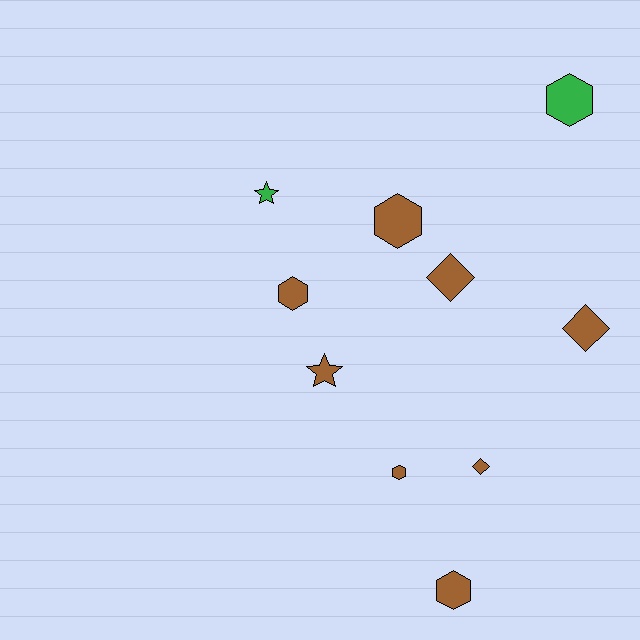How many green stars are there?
There is 1 green star.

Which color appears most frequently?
Brown, with 8 objects.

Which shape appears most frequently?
Hexagon, with 5 objects.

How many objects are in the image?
There are 10 objects.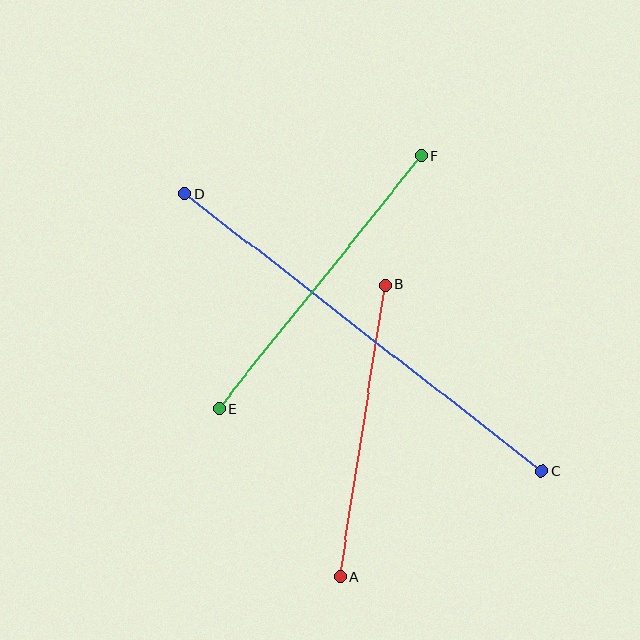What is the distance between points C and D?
The distance is approximately 452 pixels.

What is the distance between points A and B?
The distance is approximately 295 pixels.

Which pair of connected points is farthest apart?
Points C and D are farthest apart.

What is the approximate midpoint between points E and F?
The midpoint is at approximately (320, 282) pixels.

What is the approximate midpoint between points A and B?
The midpoint is at approximately (363, 431) pixels.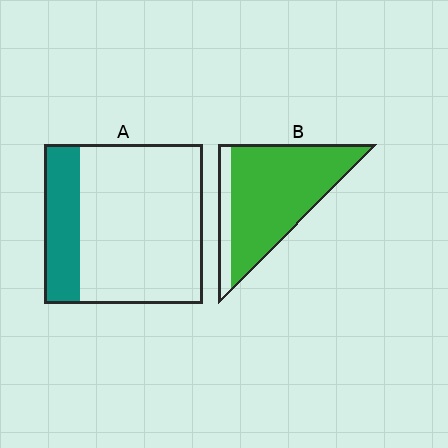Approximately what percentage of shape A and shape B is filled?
A is approximately 25% and B is approximately 85%.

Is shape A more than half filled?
No.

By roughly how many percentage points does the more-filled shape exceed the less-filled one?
By roughly 60 percentage points (B over A).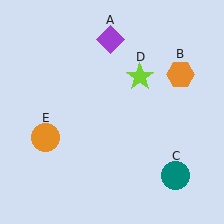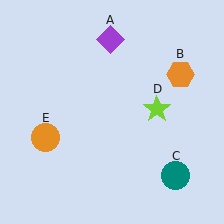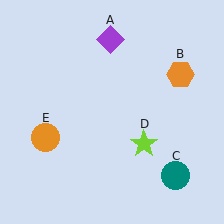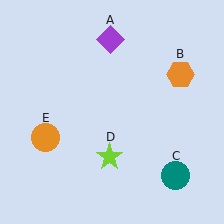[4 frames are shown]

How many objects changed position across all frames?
1 object changed position: lime star (object D).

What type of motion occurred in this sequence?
The lime star (object D) rotated clockwise around the center of the scene.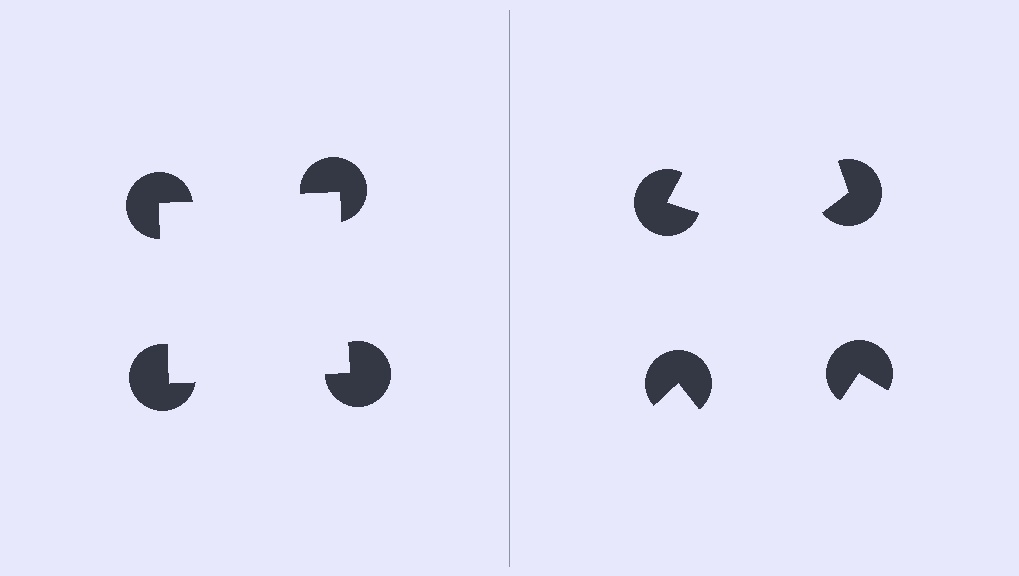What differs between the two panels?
The pac-man discs are positioned identically on both sides; only the wedge orientations differ. On the left they align to a square; on the right they are misaligned.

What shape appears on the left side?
An illusory square.